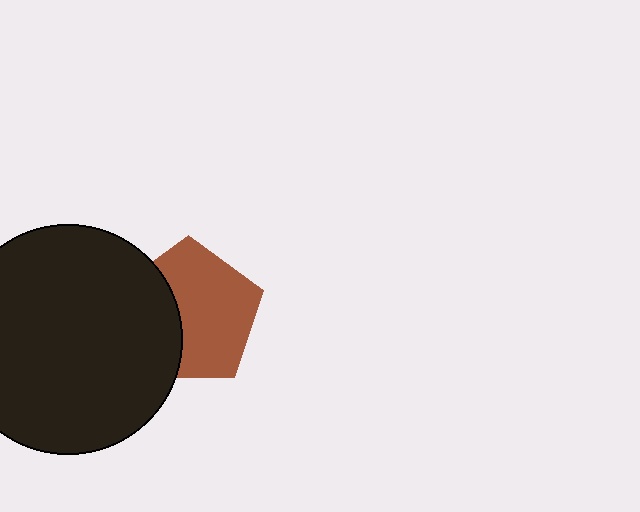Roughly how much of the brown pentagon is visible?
About half of it is visible (roughly 63%).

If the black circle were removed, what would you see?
You would see the complete brown pentagon.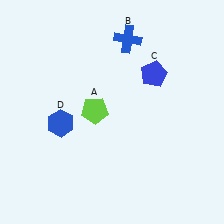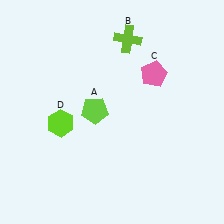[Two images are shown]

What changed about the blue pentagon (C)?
In Image 1, C is blue. In Image 2, it changed to pink.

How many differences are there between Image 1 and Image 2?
There are 3 differences between the two images.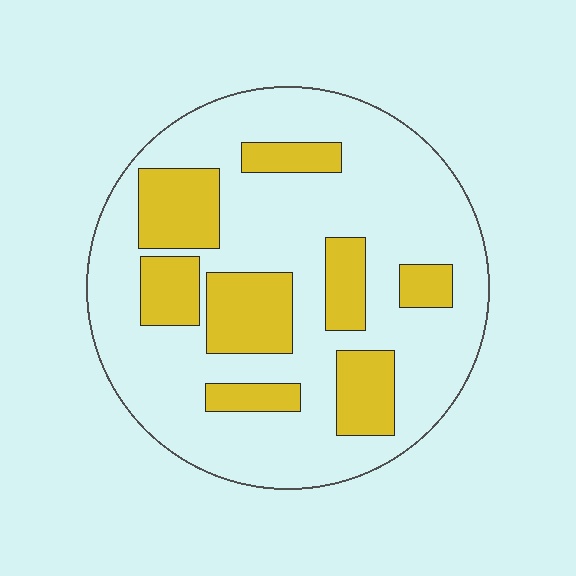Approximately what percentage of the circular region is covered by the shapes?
Approximately 25%.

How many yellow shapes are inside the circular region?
8.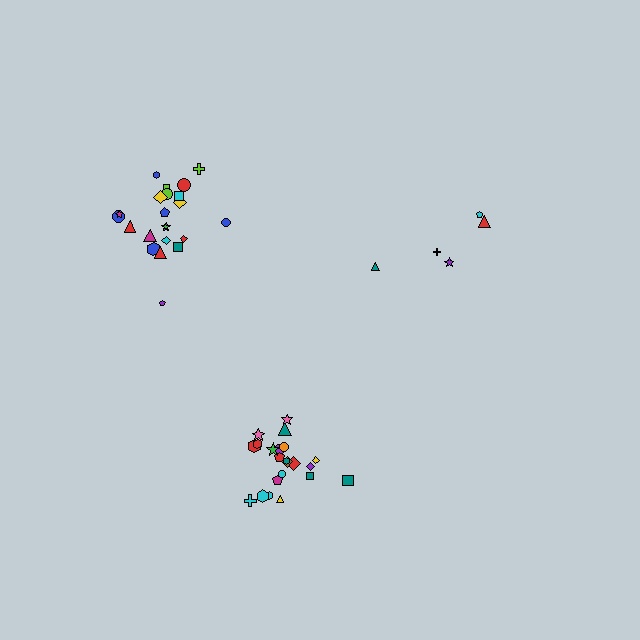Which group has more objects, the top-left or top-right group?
The top-left group.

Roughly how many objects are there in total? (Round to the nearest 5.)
Roughly 50 objects in total.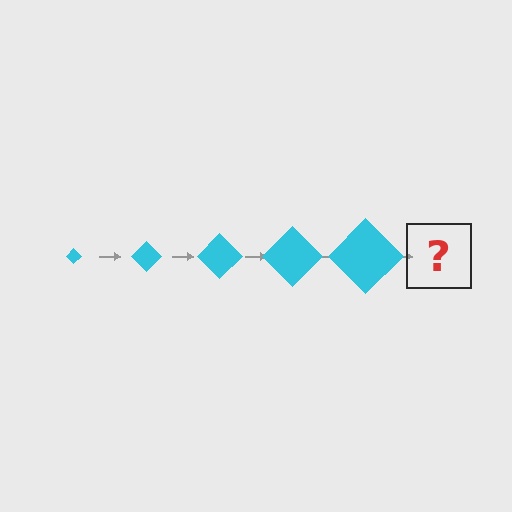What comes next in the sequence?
The next element should be a cyan diamond, larger than the previous one.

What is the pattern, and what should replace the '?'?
The pattern is that the diamond gets progressively larger each step. The '?' should be a cyan diamond, larger than the previous one.